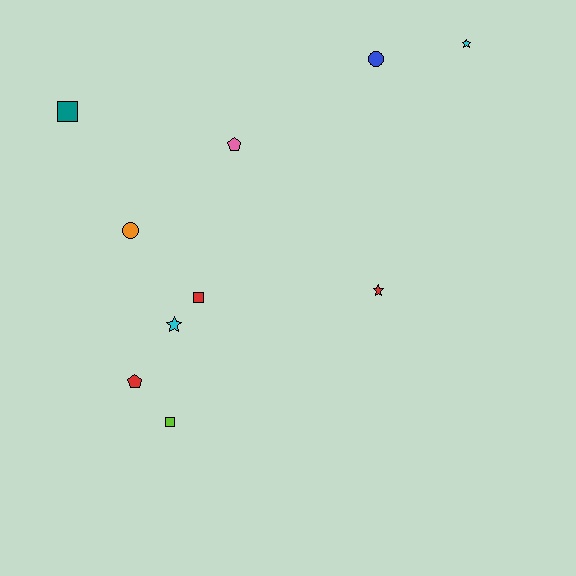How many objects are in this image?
There are 10 objects.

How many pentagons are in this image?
There are 2 pentagons.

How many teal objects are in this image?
There is 1 teal object.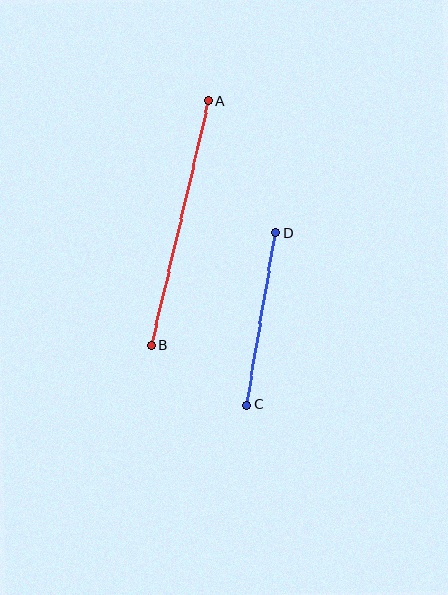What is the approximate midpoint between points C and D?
The midpoint is at approximately (261, 319) pixels.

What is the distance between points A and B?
The distance is approximately 251 pixels.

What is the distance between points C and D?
The distance is approximately 174 pixels.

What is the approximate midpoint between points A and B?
The midpoint is at approximately (180, 223) pixels.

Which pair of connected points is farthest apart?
Points A and B are farthest apart.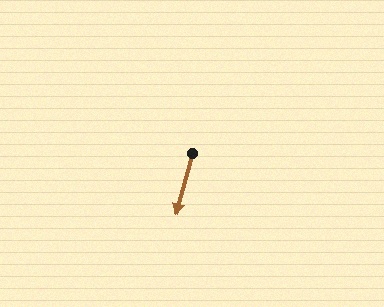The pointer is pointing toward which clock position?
Roughly 6 o'clock.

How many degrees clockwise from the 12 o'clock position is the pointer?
Approximately 195 degrees.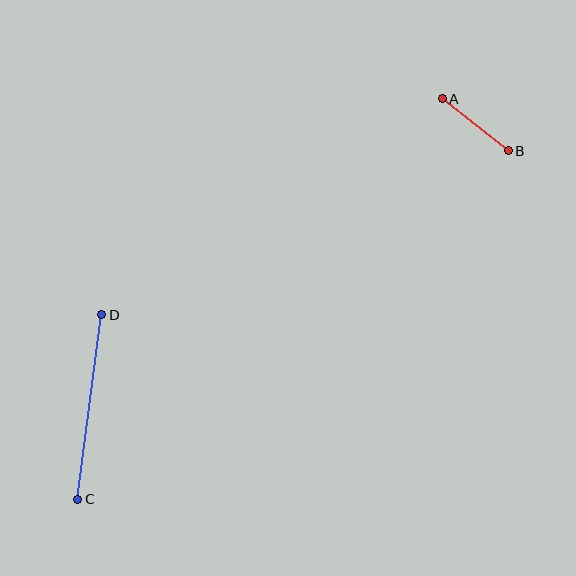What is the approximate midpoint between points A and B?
The midpoint is at approximately (475, 125) pixels.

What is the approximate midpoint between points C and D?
The midpoint is at approximately (90, 407) pixels.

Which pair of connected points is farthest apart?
Points C and D are farthest apart.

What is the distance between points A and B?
The distance is approximately 84 pixels.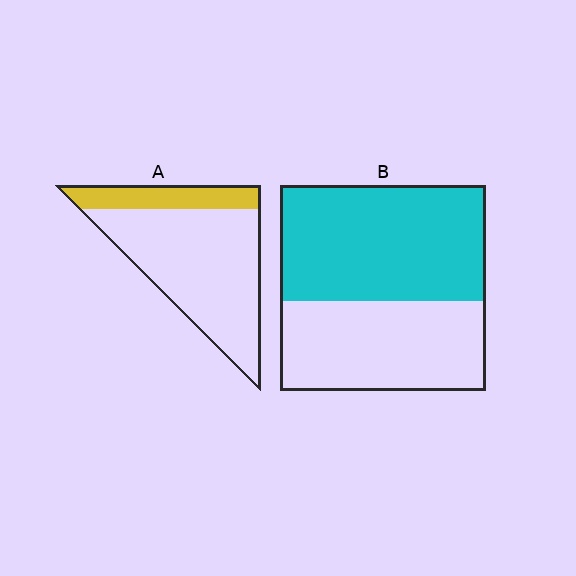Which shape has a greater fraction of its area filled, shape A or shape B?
Shape B.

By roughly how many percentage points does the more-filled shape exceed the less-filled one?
By roughly 35 percentage points (B over A).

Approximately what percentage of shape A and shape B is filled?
A is approximately 20% and B is approximately 55%.